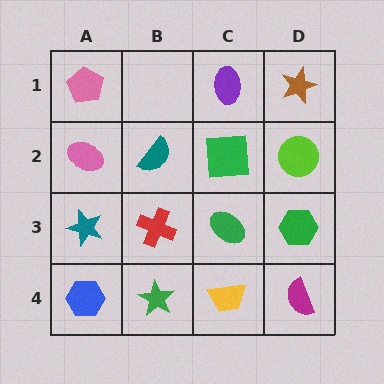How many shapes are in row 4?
4 shapes.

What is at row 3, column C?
A green ellipse.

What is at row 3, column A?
A teal star.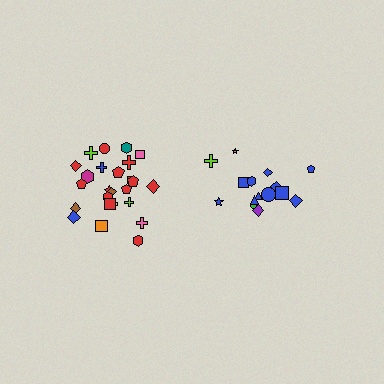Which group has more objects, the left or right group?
The left group.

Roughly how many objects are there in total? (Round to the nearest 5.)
Roughly 40 objects in total.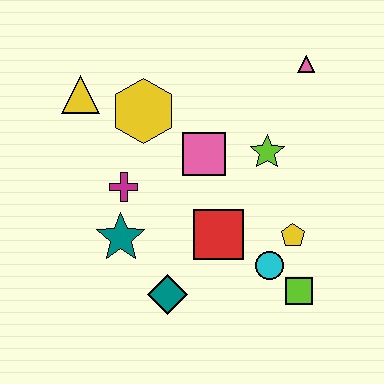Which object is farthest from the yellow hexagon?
The lime square is farthest from the yellow hexagon.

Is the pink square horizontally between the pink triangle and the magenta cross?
Yes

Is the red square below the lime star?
Yes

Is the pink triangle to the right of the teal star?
Yes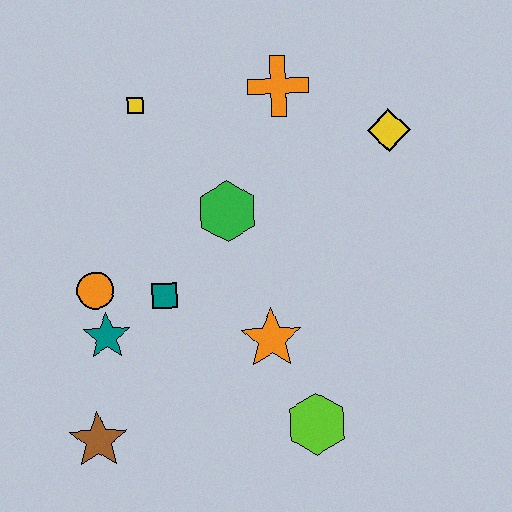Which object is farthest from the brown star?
The yellow diamond is farthest from the brown star.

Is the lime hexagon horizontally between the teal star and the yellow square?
No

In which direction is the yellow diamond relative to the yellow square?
The yellow diamond is to the right of the yellow square.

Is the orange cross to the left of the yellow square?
No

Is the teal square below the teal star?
No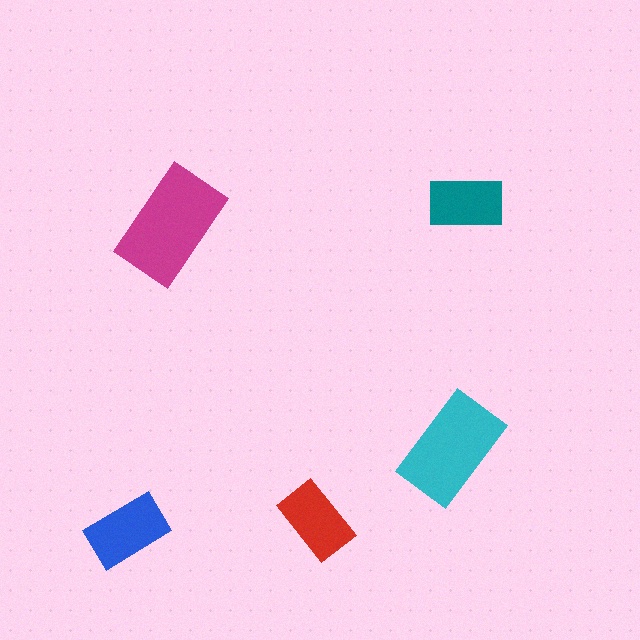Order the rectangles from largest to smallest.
the magenta one, the cyan one, the blue one, the red one, the teal one.